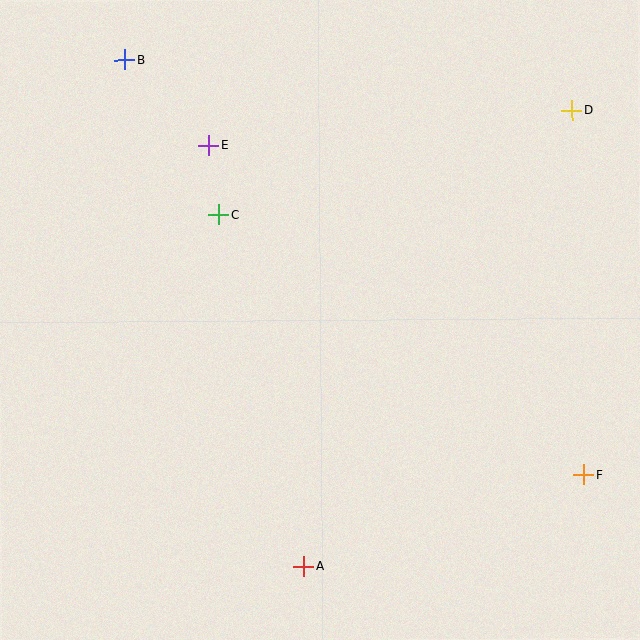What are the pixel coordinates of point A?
Point A is at (304, 566).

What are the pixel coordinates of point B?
Point B is at (125, 60).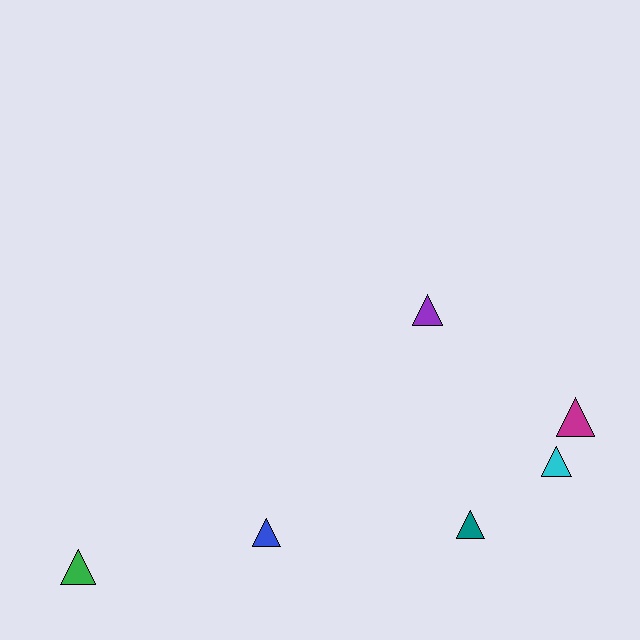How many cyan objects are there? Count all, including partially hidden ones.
There is 1 cyan object.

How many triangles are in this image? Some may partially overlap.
There are 6 triangles.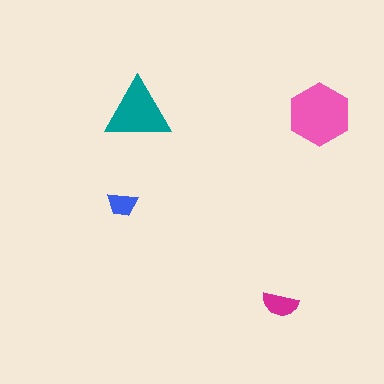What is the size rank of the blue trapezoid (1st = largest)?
4th.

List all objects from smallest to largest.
The blue trapezoid, the magenta semicircle, the teal triangle, the pink hexagon.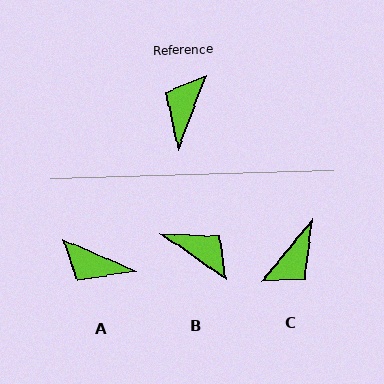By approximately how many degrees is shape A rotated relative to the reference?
Approximately 87 degrees counter-clockwise.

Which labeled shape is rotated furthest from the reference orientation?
C, about 161 degrees away.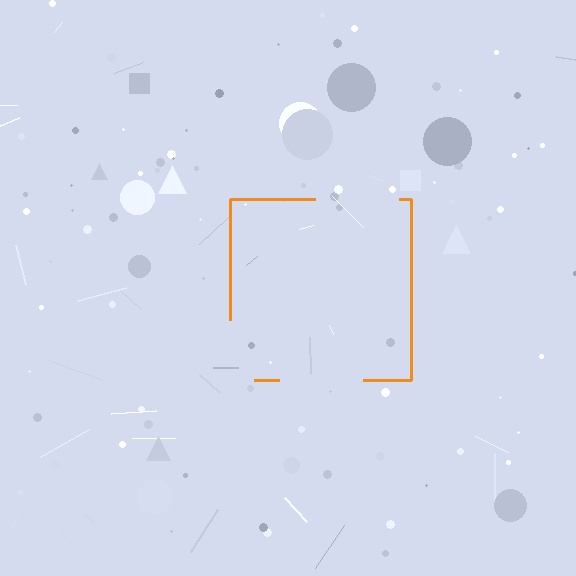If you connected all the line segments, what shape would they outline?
They would outline a square.